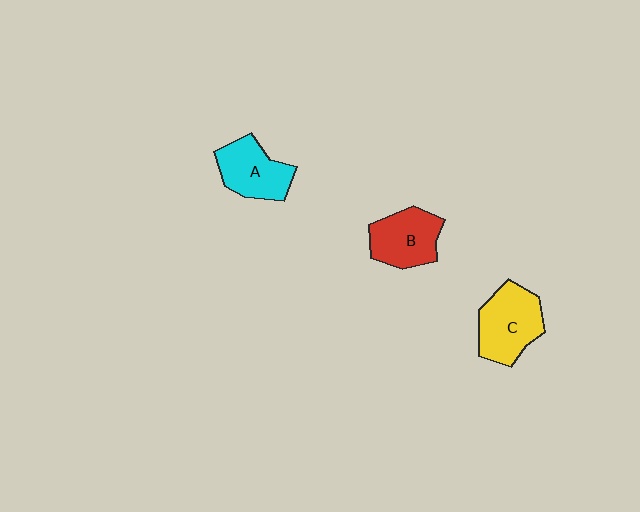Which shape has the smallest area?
Shape A (cyan).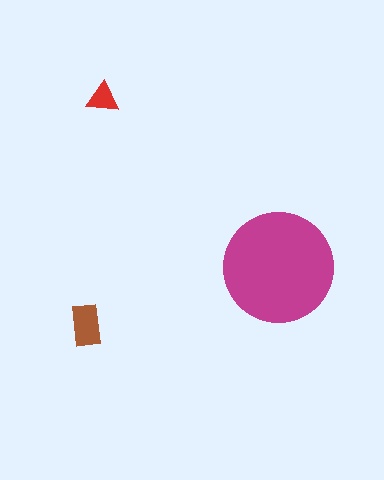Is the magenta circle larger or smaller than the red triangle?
Larger.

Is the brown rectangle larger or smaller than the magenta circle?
Smaller.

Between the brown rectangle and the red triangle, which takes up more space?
The brown rectangle.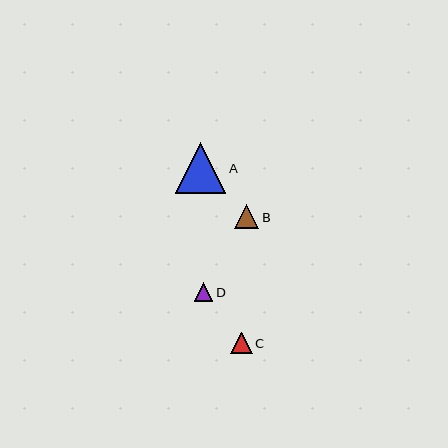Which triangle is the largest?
Triangle A is the largest with a size of approximately 50 pixels.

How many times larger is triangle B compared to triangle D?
Triangle B is approximately 1.3 times the size of triangle D.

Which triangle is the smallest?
Triangle D is the smallest with a size of approximately 19 pixels.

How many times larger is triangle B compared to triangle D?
Triangle B is approximately 1.3 times the size of triangle D.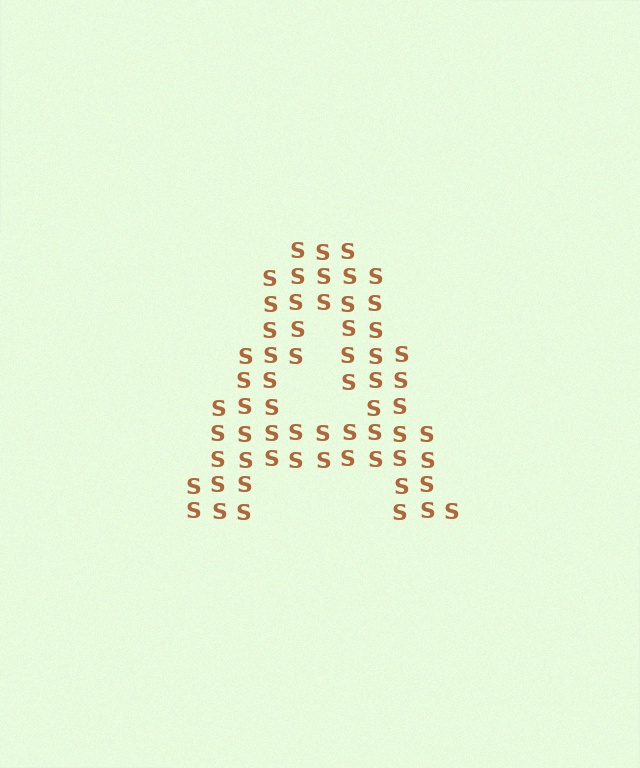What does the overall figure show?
The overall figure shows the letter A.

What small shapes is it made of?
It is made of small letter S's.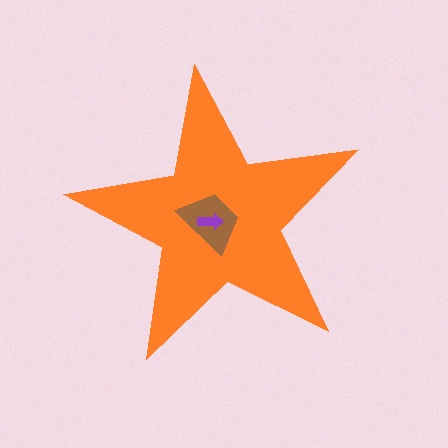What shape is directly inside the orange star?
The brown trapezoid.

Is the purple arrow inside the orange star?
Yes.